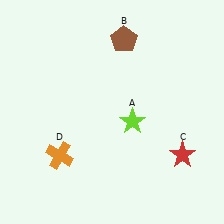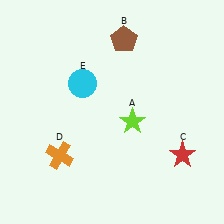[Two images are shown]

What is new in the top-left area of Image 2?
A cyan circle (E) was added in the top-left area of Image 2.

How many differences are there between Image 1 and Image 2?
There is 1 difference between the two images.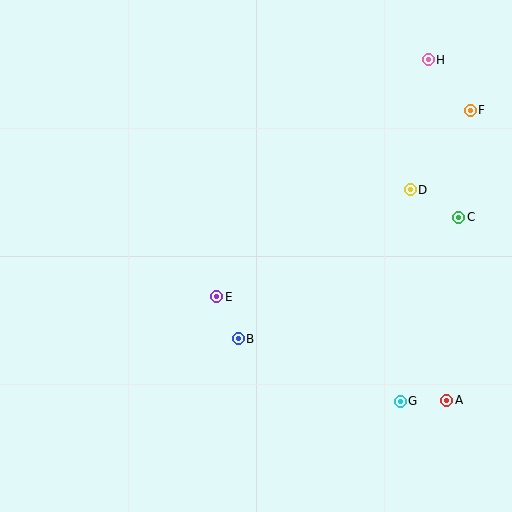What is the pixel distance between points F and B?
The distance between F and B is 326 pixels.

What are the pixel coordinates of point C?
Point C is at (459, 217).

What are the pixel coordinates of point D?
Point D is at (410, 190).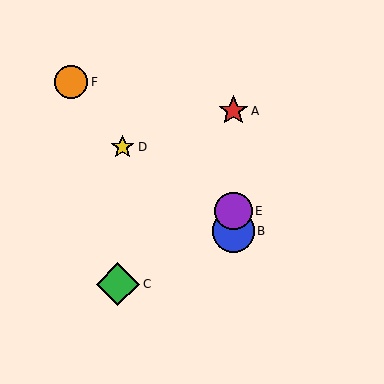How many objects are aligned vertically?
3 objects (A, B, E) are aligned vertically.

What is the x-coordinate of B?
Object B is at x≈233.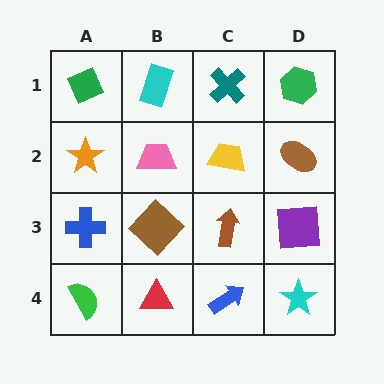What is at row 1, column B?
A cyan rectangle.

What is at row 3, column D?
A purple square.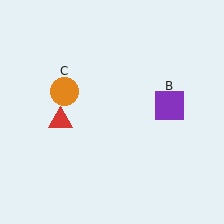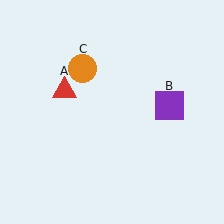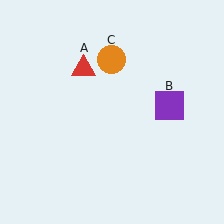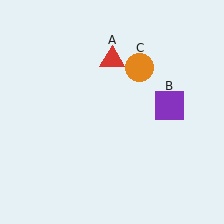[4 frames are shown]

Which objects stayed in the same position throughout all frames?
Purple square (object B) remained stationary.